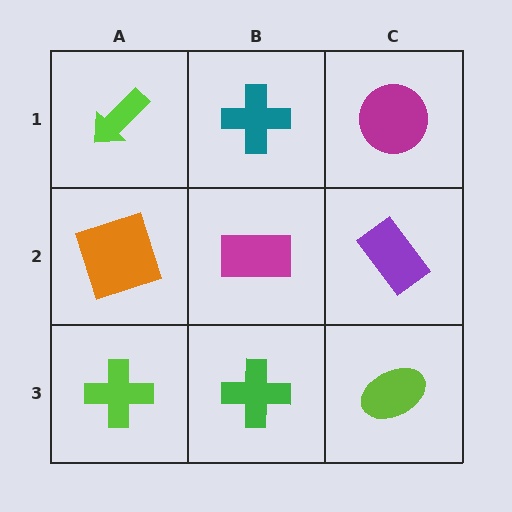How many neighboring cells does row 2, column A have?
3.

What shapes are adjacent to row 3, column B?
A magenta rectangle (row 2, column B), a lime cross (row 3, column A), a lime ellipse (row 3, column C).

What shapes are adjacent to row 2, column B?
A teal cross (row 1, column B), a green cross (row 3, column B), an orange square (row 2, column A), a purple rectangle (row 2, column C).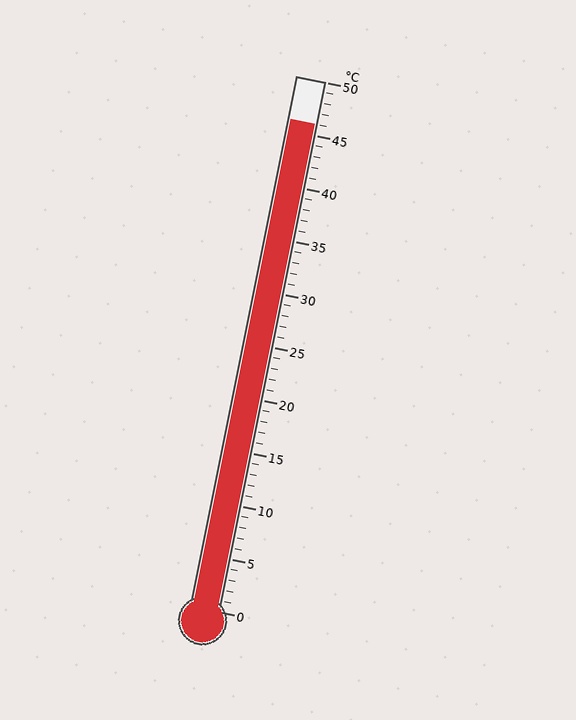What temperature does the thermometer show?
The thermometer shows approximately 46°C.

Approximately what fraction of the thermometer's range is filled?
The thermometer is filled to approximately 90% of its range.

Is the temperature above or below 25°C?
The temperature is above 25°C.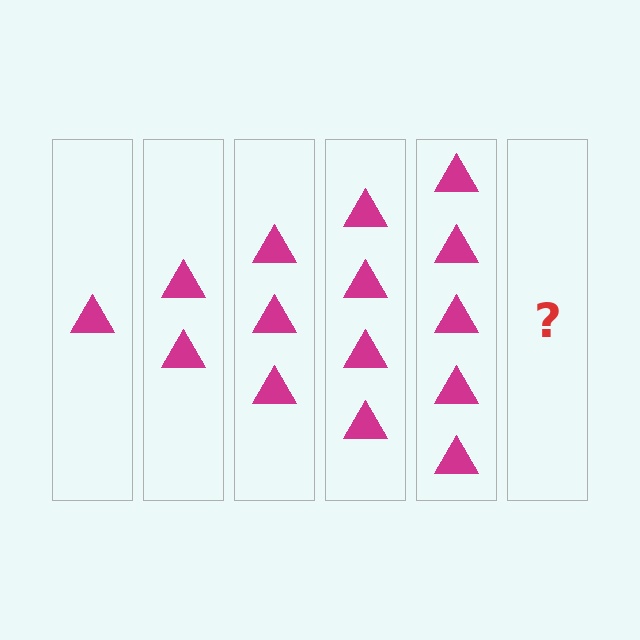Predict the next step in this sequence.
The next step is 6 triangles.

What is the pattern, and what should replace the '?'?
The pattern is that each step adds one more triangle. The '?' should be 6 triangles.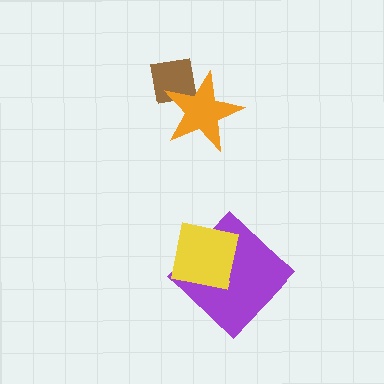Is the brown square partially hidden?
Yes, it is partially covered by another shape.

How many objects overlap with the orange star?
1 object overlaps with the orange star.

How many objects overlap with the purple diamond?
1 object overlaps with the purple diamond.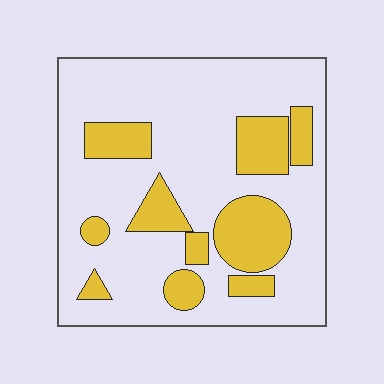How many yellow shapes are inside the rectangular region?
10.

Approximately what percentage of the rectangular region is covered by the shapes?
Approximately 25%.